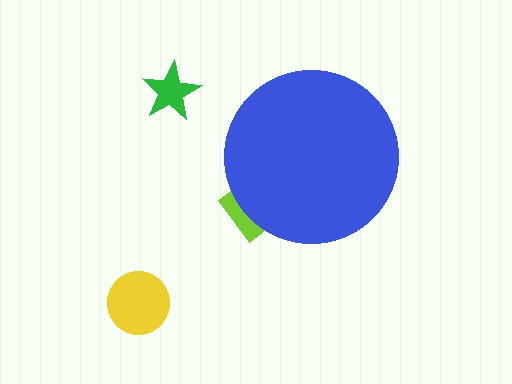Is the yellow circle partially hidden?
No, the yellow circle is fully visible.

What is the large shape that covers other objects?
A blue circle.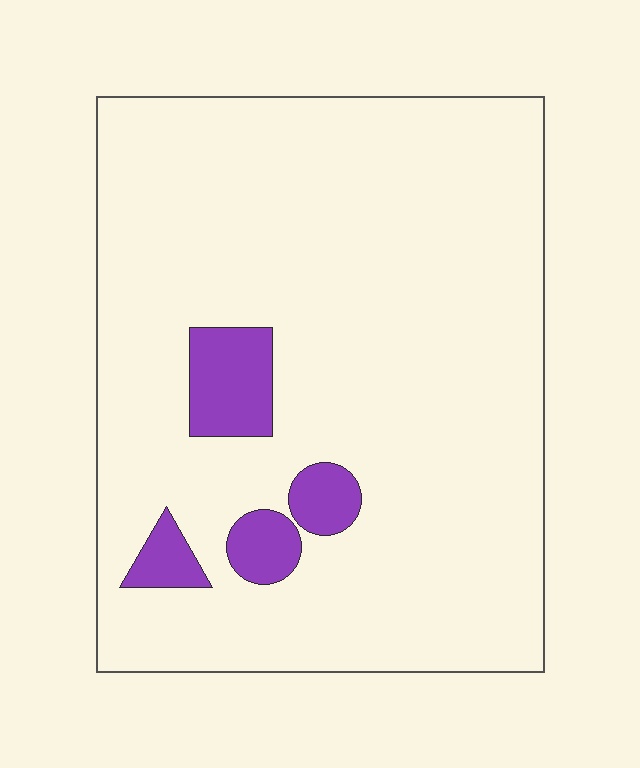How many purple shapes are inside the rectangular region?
4.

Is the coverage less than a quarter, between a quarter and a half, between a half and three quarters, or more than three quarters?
Less than a quarter.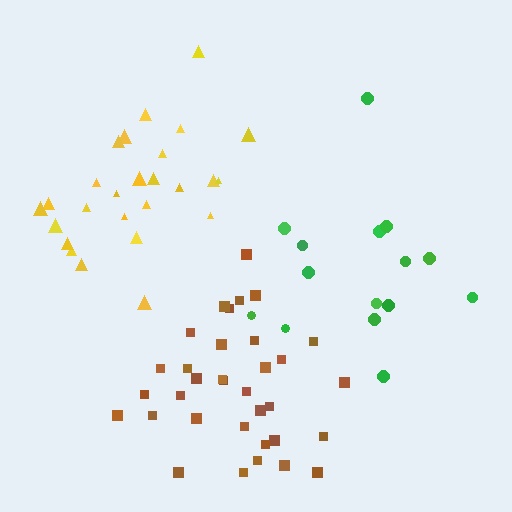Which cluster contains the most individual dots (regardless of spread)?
Brown (34).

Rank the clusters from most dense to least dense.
brown, yellow, green.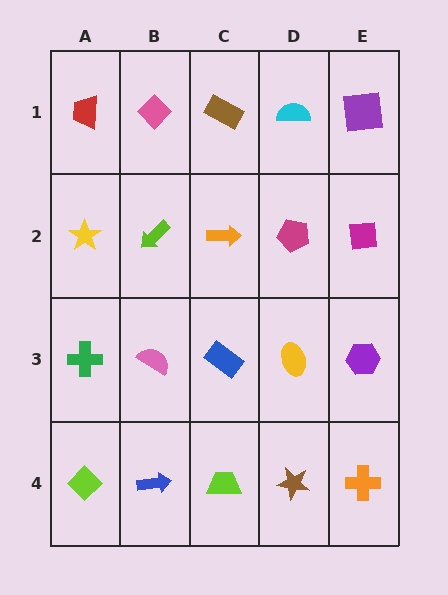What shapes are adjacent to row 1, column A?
A yellow star (row 2, column A), a pink diamond (row 1, column B).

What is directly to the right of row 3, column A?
A pink semicircle.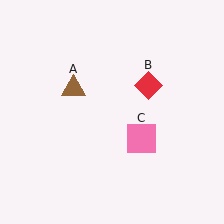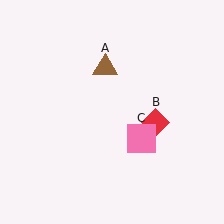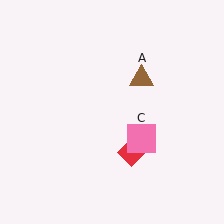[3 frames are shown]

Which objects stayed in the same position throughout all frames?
Pink square (object C) remained stationary.